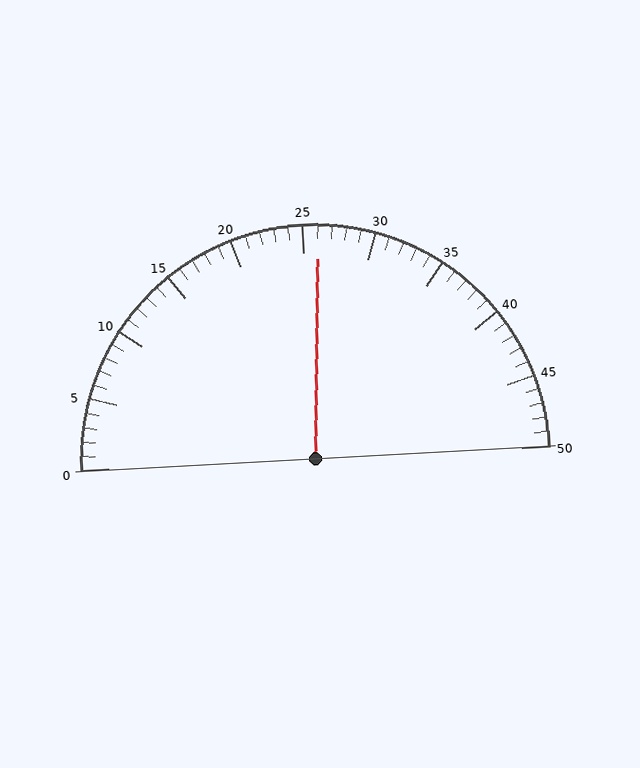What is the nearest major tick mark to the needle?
The nearest major tick mark is 25.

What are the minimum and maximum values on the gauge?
The gauge ranges from 0 to 50.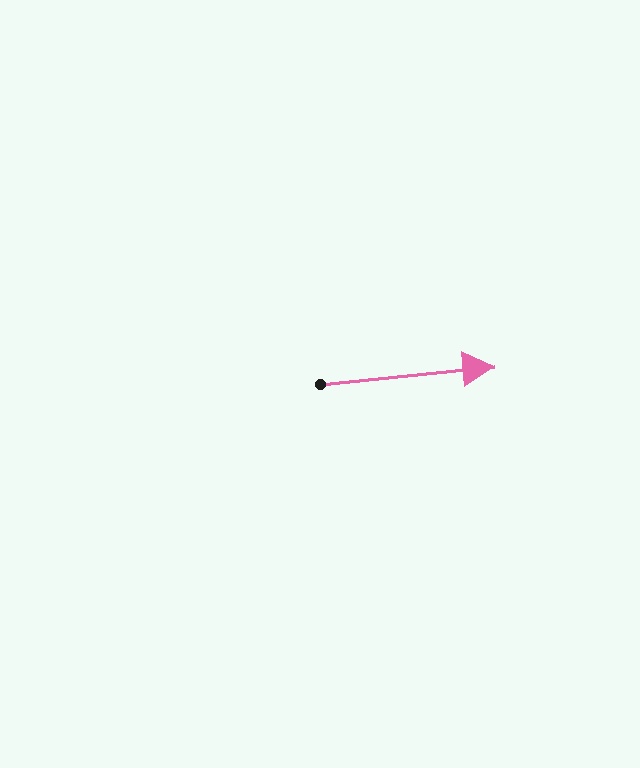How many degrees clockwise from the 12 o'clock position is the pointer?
Approximately 84 degrees.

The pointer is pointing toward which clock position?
Roughly 3 o'clock.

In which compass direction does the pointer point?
East.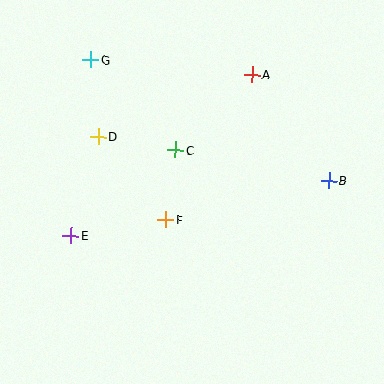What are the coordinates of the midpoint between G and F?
The midpoint between G and F is at (128, 140).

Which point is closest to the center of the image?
Point F at (166, 220) is closest to the center.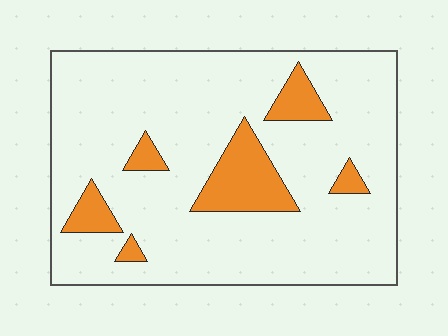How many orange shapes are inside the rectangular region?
6.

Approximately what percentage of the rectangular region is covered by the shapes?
Approximately 15%.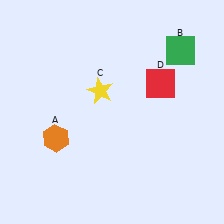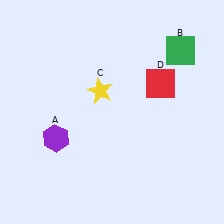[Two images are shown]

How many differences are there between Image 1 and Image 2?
There is 1 difference between the two images.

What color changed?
The hexagon (A) changed from orange in Image 1 to purple in Image 2.